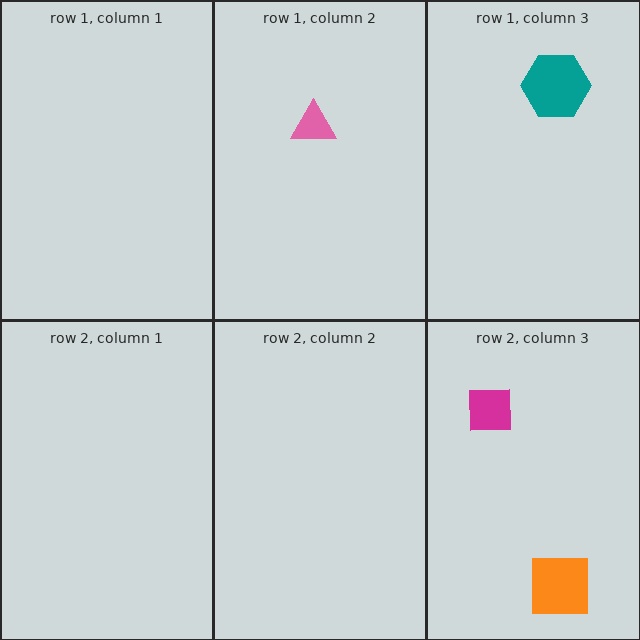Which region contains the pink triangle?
The row 1, column 2 region.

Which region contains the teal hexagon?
The row 1, column 3 region.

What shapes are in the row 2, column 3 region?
The orange square, the magenta square.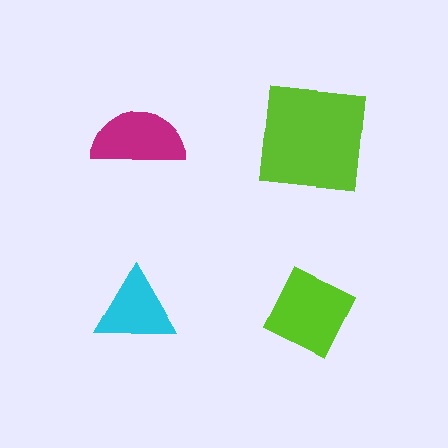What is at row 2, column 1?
A cyan triangle.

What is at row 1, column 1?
A magenta semicircle.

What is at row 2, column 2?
A lime diamond.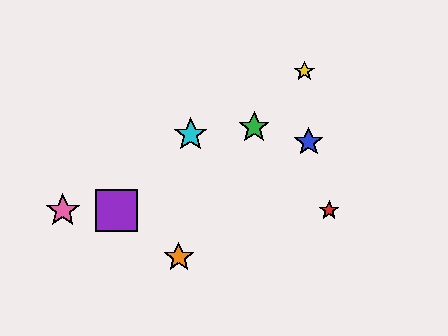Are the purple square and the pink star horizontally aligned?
Yes, both are at y≈210.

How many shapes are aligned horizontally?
3 shapes (the red star, the purple square, the pink star) are aligned horizontally.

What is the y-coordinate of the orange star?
The orange star is at y≈257.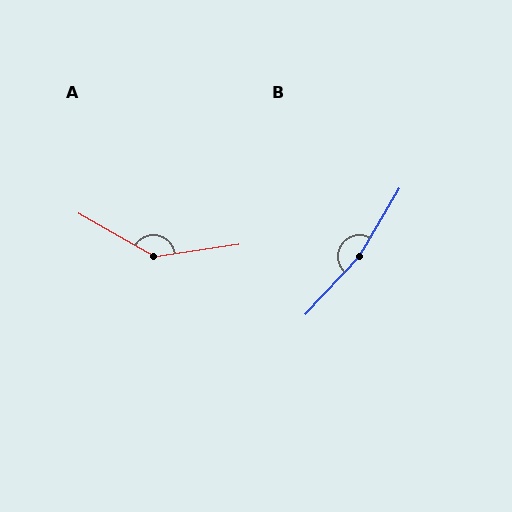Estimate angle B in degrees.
Approximately 168 degrees.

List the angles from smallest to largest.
A (142°), B (168°).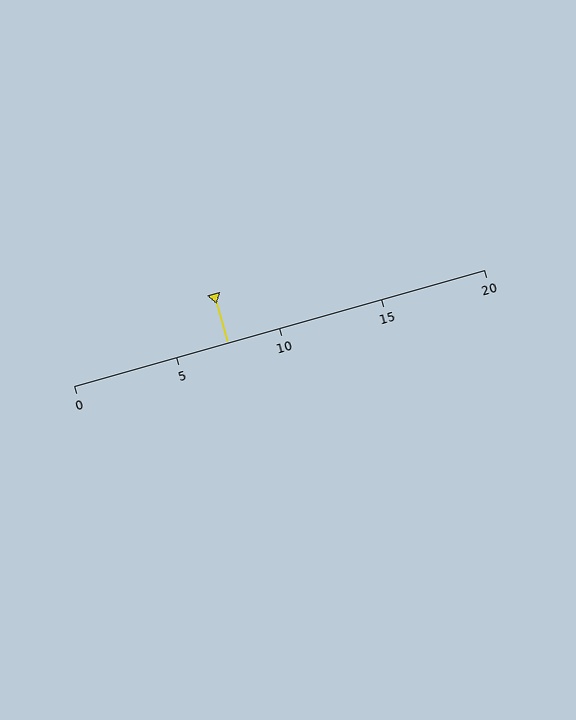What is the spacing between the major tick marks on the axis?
The major ticks are spaced 5 apart.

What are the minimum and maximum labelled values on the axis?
The axis runs from 0 to 20.